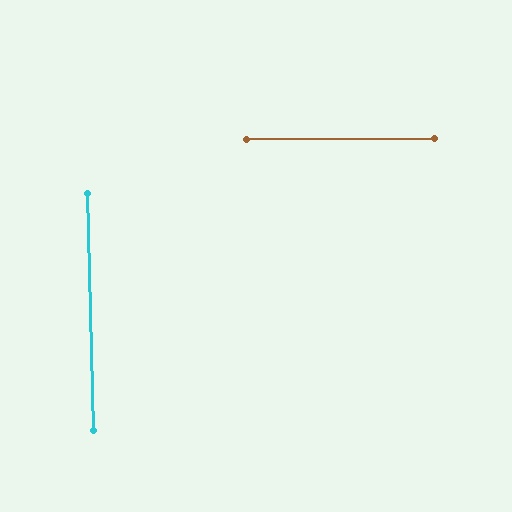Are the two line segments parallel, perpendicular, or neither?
Perpendicular — they meet at approximately 89°.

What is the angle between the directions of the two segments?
Approximately 89 degrees.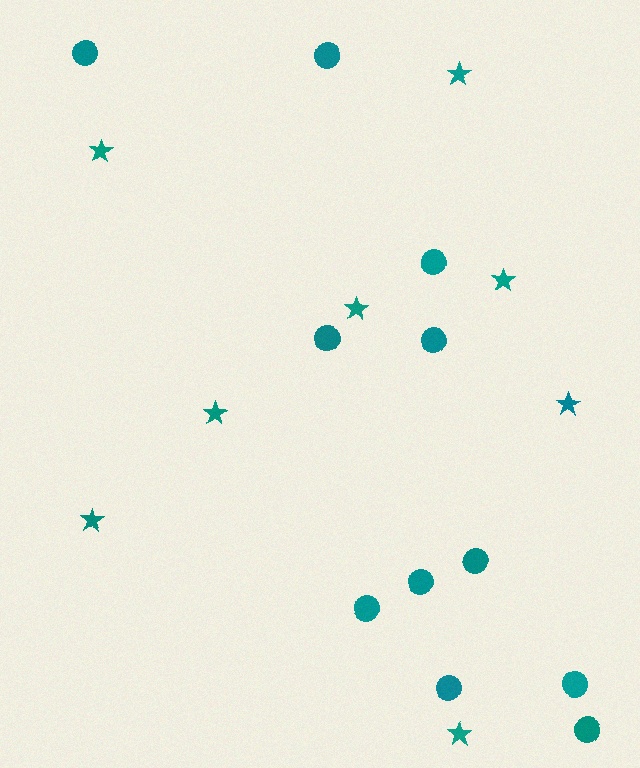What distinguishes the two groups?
There are 2 groups: one group of stars (8) and one group of circles (11).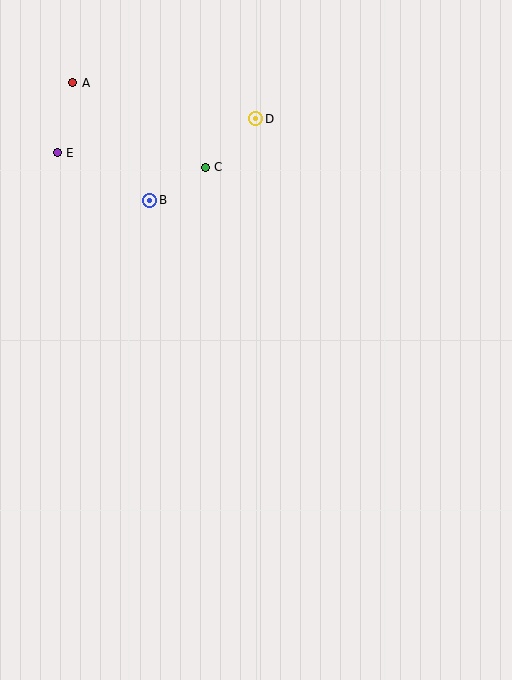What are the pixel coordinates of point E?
Point E is at (57, 153).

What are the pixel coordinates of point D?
Point D is at (256, 119).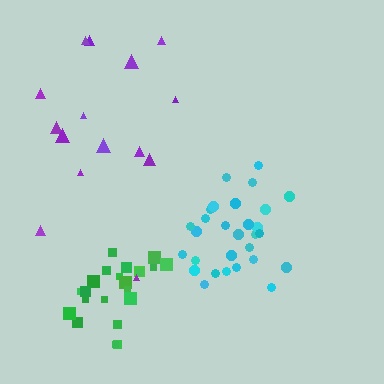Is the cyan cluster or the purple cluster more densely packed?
Cyan.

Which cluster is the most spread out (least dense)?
Purple.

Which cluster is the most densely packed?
Green.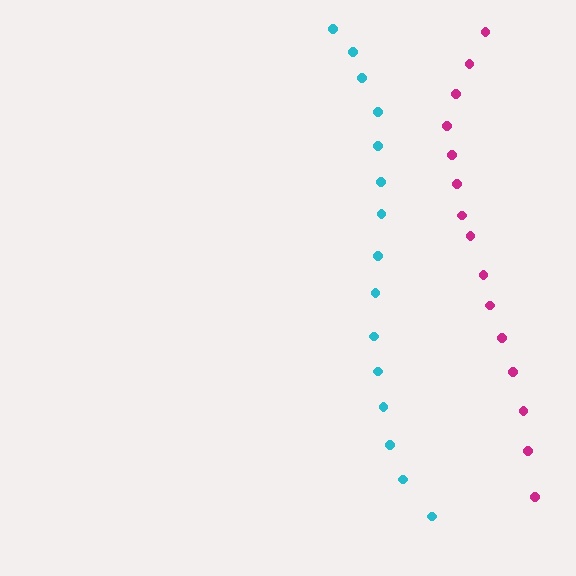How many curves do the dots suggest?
There are 2 distinct paths.